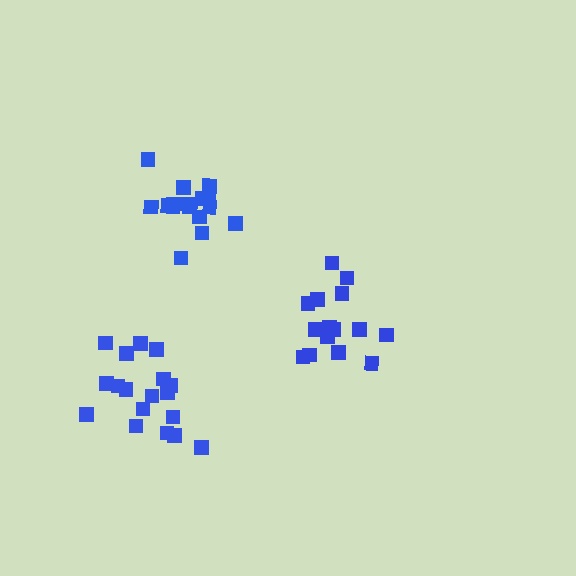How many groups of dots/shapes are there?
There are 3 groups.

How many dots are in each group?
Group 1: 15 dots, Group 2: 16 dots, Group 3: 18 dots (49 total).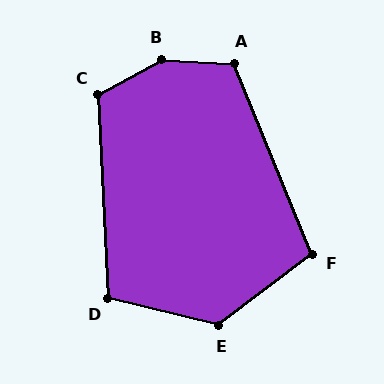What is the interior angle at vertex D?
Approximately 107 degrees (obtuse).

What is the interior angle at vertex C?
Approximately 116 degrees (obtuse).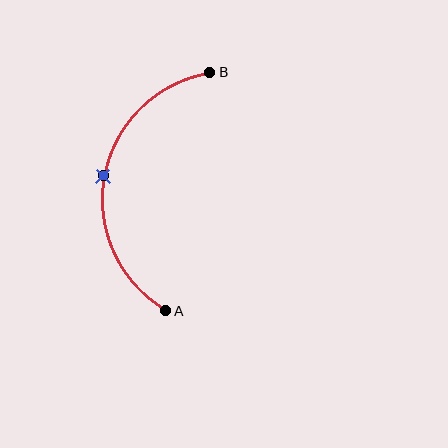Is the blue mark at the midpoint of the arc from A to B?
Yes. The blue mark lies on the arc at equal arc-length from both A and B — it is the arc midpoint.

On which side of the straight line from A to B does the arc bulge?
The arc bulges to the left of the straight line connecting A and B.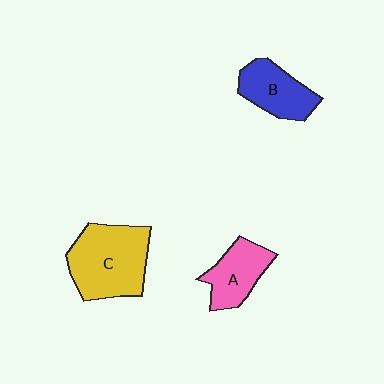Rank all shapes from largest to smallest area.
From largest to smallest: C (yellow), B (blue), A (pink).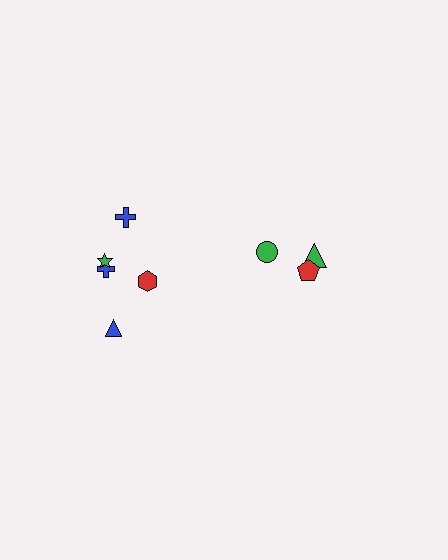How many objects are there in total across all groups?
There are 8 objects.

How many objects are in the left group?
There are 5 objects.